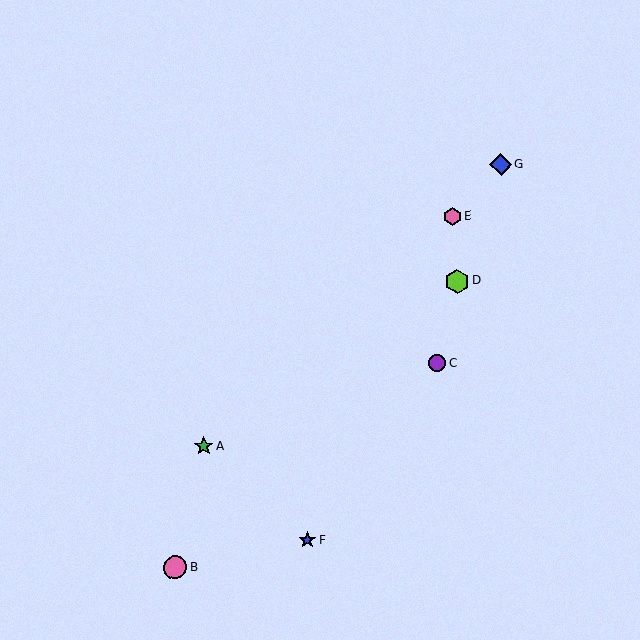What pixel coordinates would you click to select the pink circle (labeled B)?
Click at (175, 567) to select the pink circle B.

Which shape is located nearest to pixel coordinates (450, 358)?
The purple circle (labeled C) at (437, 363) is nearest to that location.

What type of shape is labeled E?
Shape E is a pink hexagon.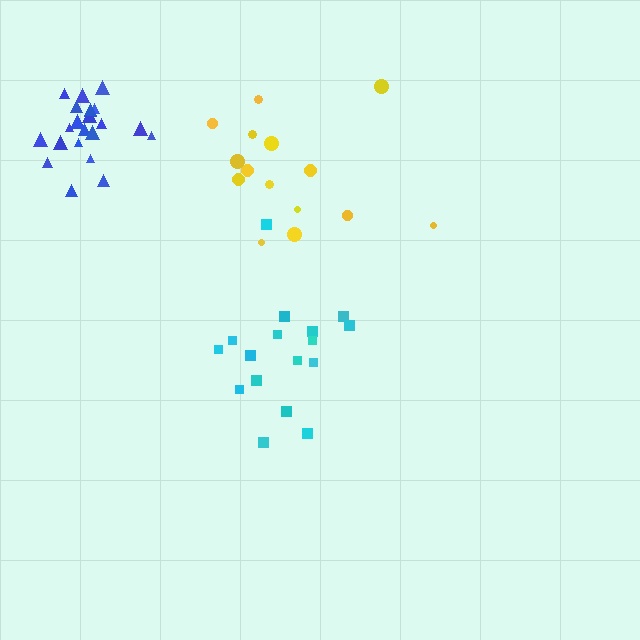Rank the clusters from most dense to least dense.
blue, cyan, yellow.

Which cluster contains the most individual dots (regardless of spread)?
Blue (22).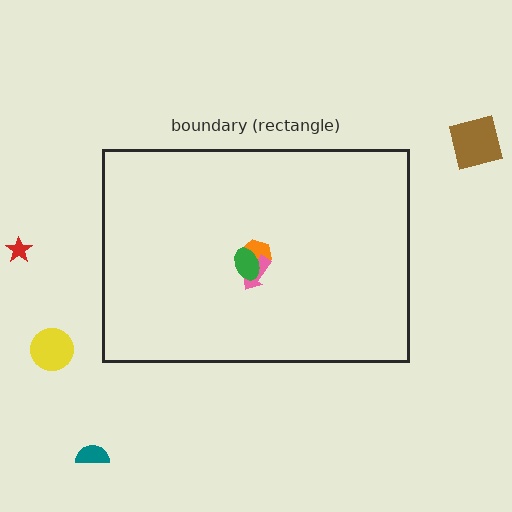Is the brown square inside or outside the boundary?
Outside.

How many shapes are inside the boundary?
3 inside, 4 outside.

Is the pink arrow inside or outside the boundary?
Inside.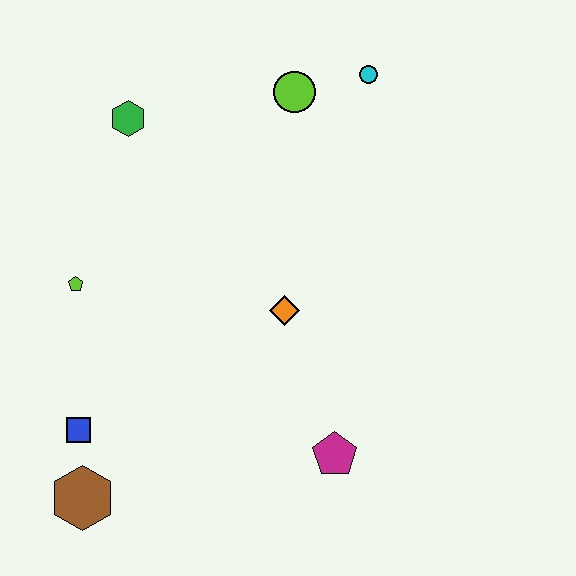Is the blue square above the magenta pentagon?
Yes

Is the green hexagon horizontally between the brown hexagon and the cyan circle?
Yes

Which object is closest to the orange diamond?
The magenta pentagon is closest to the orange diamond.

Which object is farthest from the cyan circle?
The brown hexagon is farthest from the cyan circle.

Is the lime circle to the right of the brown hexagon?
Yes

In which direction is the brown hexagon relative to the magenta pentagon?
The brown hexagon is to the left of the magenta pentagon.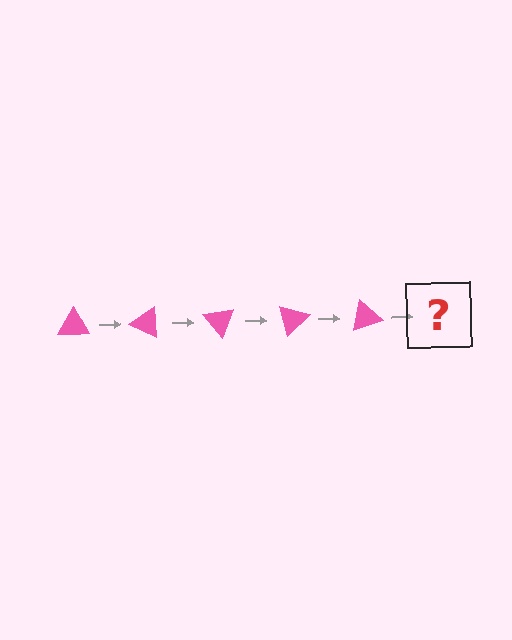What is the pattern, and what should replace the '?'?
The pattern is that the triangle rotates 25 degrees each step. The '?' should be a pink triangle rotated 125 degrees.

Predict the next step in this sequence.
The next step is a pink triangle rotated 125 degrees.